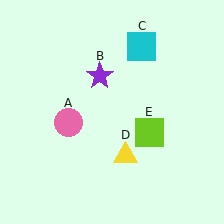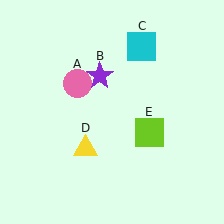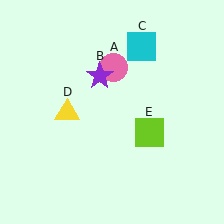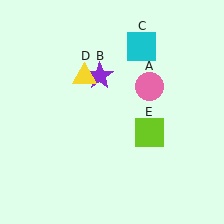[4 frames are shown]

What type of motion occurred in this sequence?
The pink circle (object A), yellow triangle (object D) rotated clockwise around the center of the scene.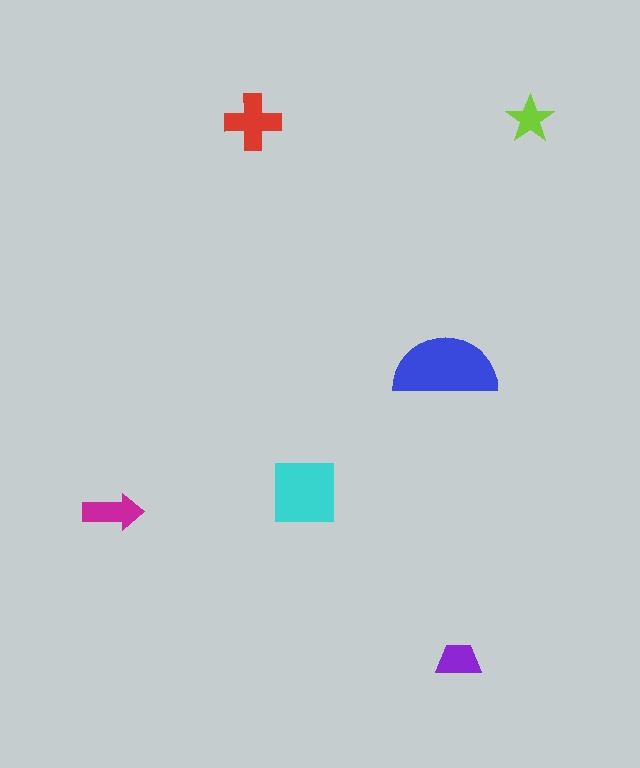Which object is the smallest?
The lime star.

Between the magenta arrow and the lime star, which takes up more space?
The magenta arrow.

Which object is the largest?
The blue semicircle.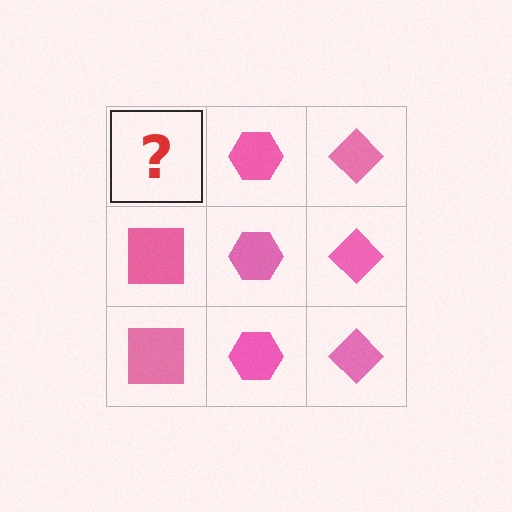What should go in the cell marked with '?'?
The missing cell should contain a pink square.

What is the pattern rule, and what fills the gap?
The rule is that each column has a consistent shape. The gap should be filled with a pink square.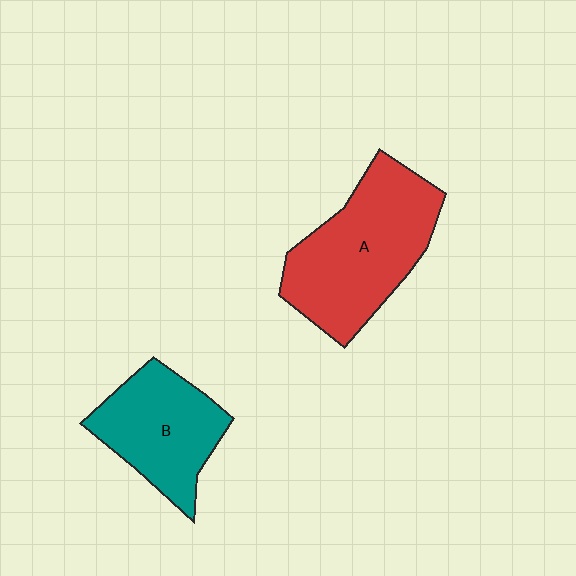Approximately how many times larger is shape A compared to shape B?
Approximately 1.4 times.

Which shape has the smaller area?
Shape B (teal).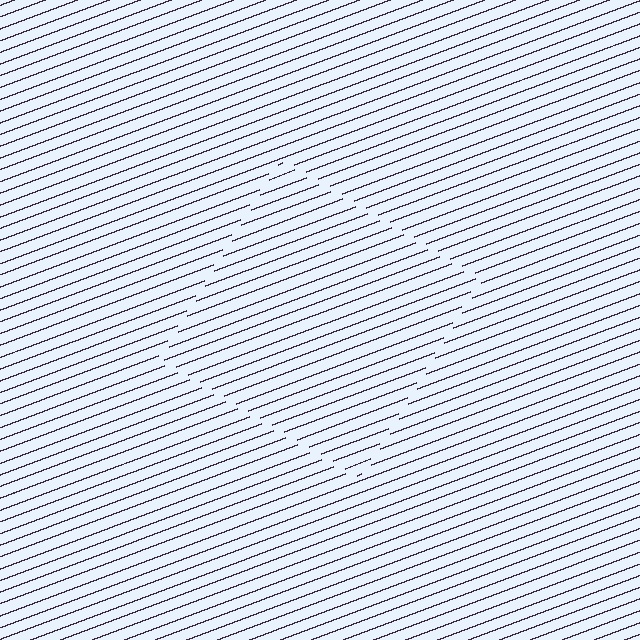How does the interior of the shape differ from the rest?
The interior of the shape contains the same grating, shifted by half a period — the contour is defined by the phase discontinuity where line-ends from the inner and outer gratings abut.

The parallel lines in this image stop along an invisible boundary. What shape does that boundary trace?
An illusory square. The interior of the shape contains the same grating, shifted by half a period — the contour is defined by the phase discontinuity where line-ends from the inner and outer gratings abut.